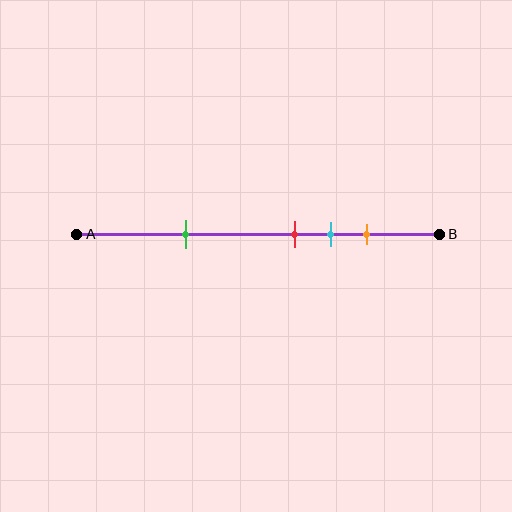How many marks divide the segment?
There are 4 marks dividing the segment.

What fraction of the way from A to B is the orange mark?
The orange mark is approximately 80% (0.8) of the way from A to B.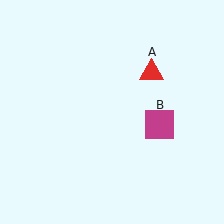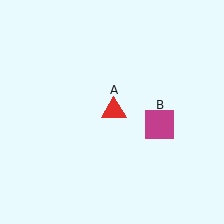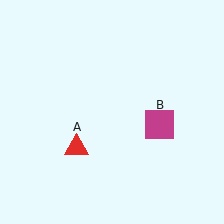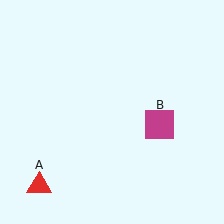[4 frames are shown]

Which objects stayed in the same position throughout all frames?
Magenta square (object B) remained stationary.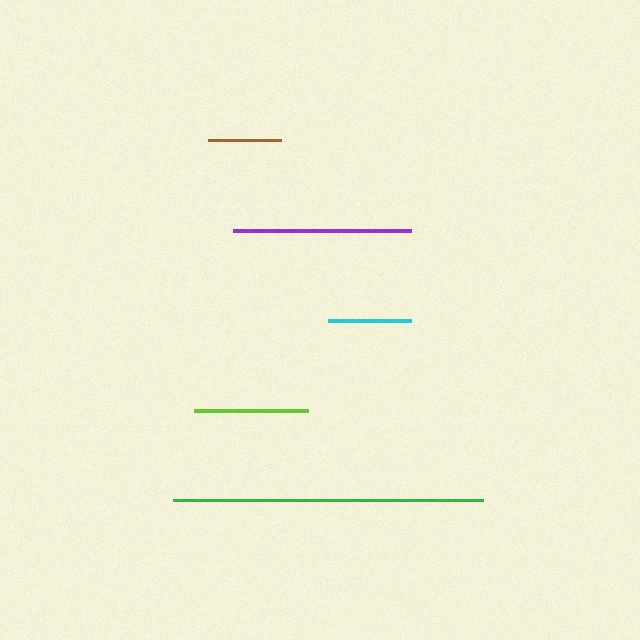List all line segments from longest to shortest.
From longest to shortest: green, purple, lime, cyan, brown.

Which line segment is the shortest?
The brown line is the shortest at approximately 74 pixels.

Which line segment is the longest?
The green line is the longest at approximately 310 pixels.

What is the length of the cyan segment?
The cyan segment is approximately 83 pixels long.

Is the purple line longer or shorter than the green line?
The green line is longer than the purple line.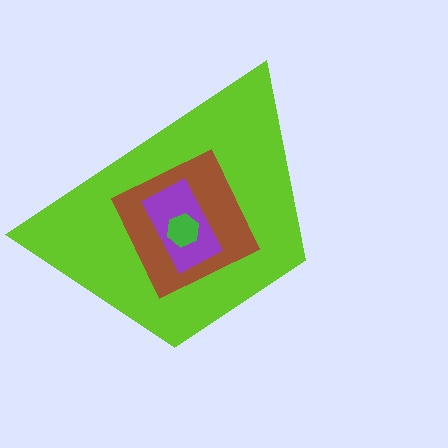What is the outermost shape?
The lime trapezoid.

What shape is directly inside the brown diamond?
The purple rectangle.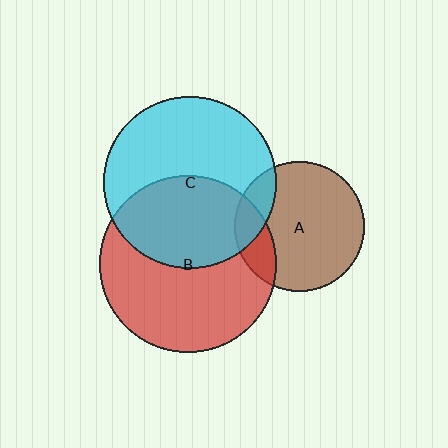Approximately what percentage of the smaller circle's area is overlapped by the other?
Approximately 45%.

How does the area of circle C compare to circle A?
Approximately 1.8 times.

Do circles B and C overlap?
Yes.